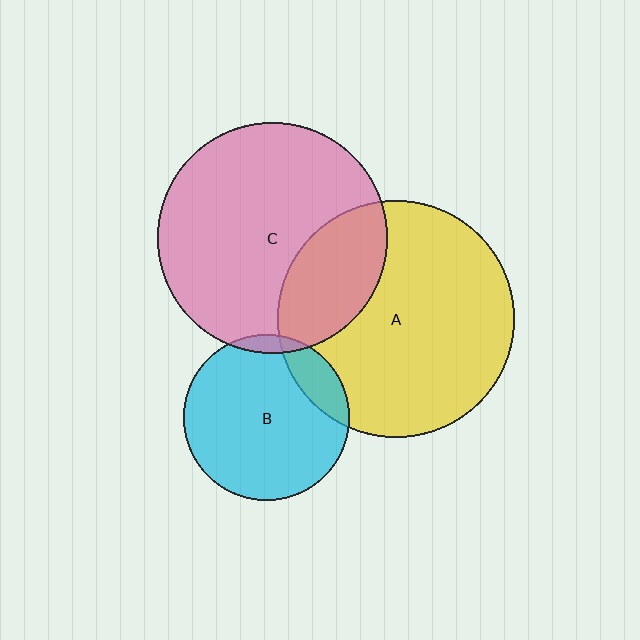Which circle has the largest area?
Circle A (yellow).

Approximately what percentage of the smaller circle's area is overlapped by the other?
Approximately 5%.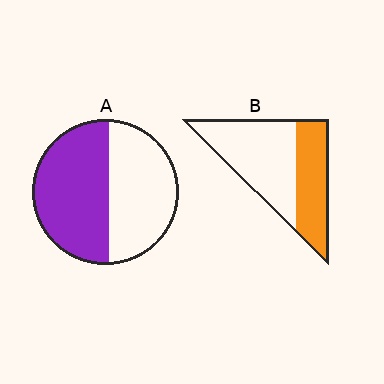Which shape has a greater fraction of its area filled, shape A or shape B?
Shape A.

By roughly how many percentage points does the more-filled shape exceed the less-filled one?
By roughly 15 percentage points (A over B).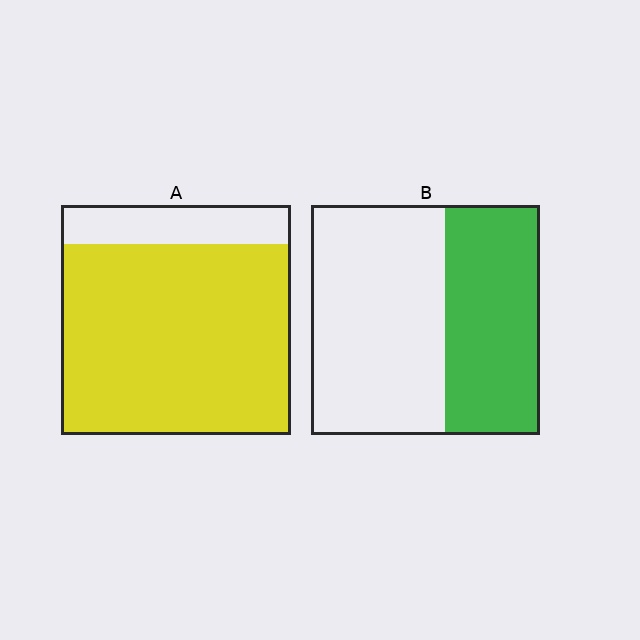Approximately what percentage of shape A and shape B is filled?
A is approximately 85% and B is approximately 40%.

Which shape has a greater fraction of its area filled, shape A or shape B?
Shape A.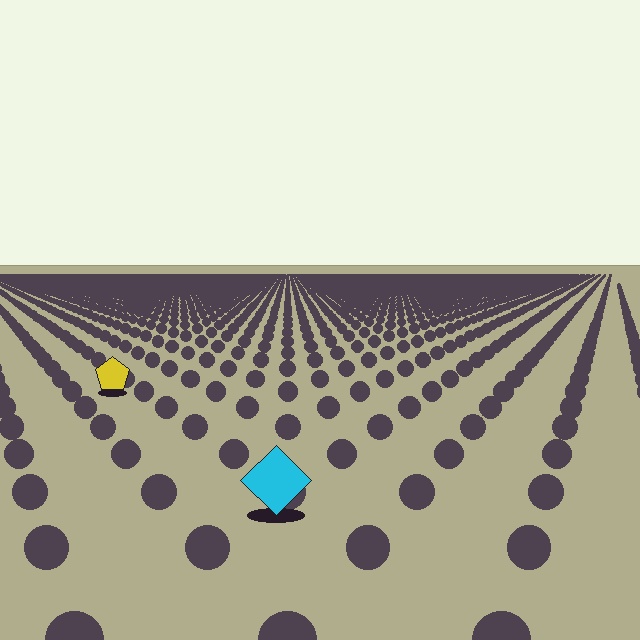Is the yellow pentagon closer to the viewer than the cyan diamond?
No. The cyan diamond is closer — you can tell from the texture gradient: the ground texture is coarser near it.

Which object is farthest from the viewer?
The yellow pentagon is farthest from the viewer. It appears smaller and the ground texture around it is denser.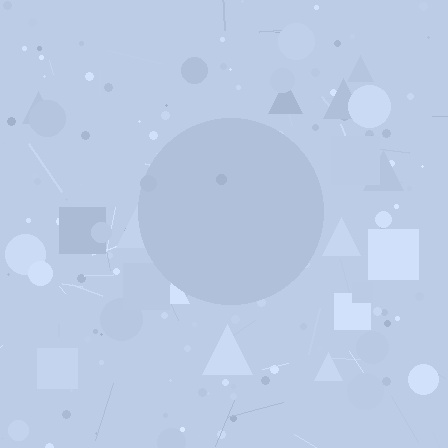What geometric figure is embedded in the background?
A circle is embedded in the background.